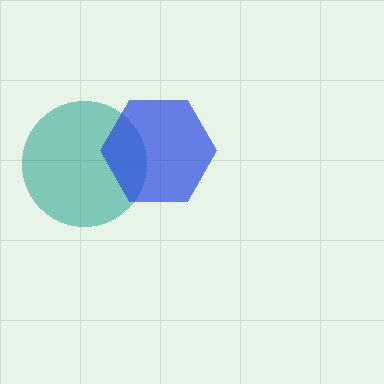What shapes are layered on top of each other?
The layered shapes are: a teal circle, a blue hexagon.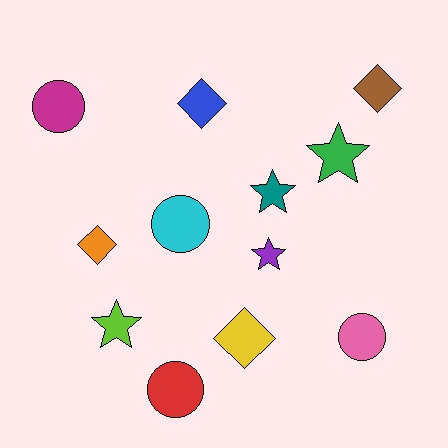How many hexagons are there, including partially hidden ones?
There are no hexagons.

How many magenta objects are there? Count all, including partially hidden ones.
There is 1 magenta object.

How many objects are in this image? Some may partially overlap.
There are 12 objects.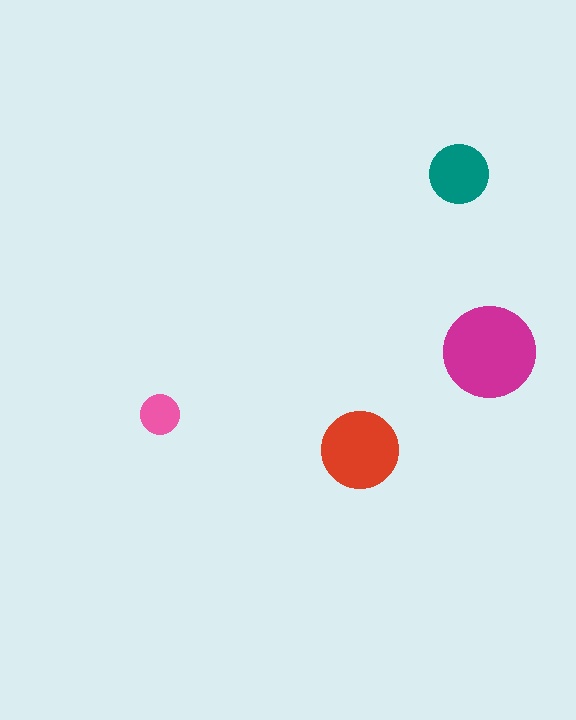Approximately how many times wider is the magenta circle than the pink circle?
About 2.5 times wider.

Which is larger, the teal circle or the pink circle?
The teal one.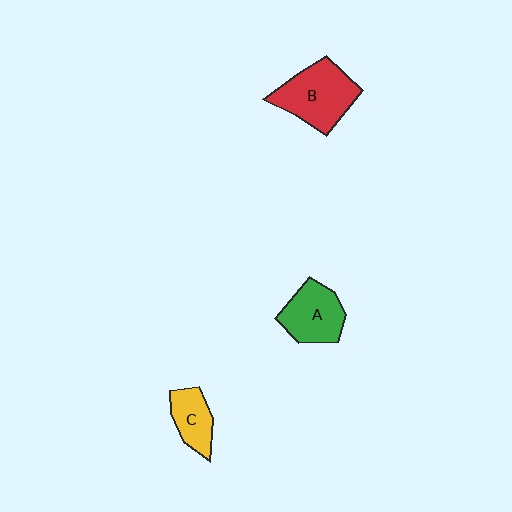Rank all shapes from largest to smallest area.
From largest to smallest: B (red), A (green), C (yellow).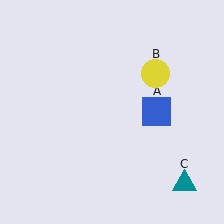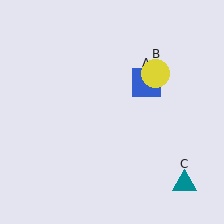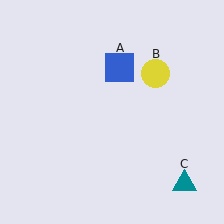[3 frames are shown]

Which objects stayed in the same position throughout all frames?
Yellow circle (object B) and teal triangle (object C) remained stationary.